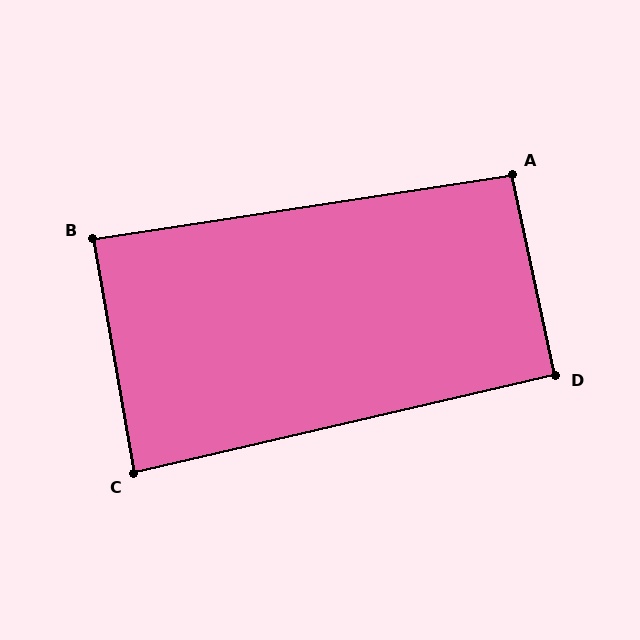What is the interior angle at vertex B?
Approximately 89 degrees (approximately right).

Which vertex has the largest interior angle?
A, at approximately 93 degrees.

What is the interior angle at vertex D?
Approximately 91 degrees (approximately right).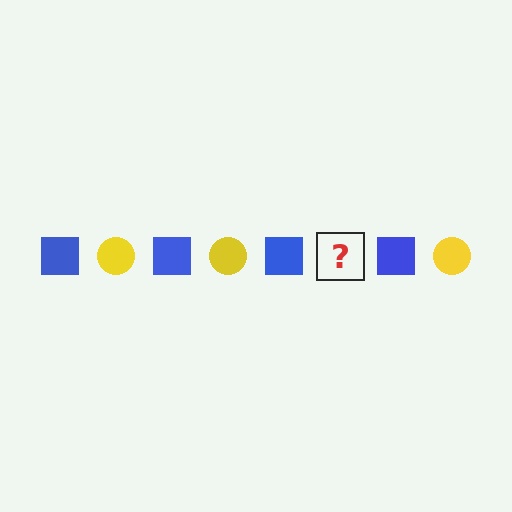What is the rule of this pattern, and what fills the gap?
The rule is that the pattern alternates between blue square and yellow circle. The gap should be filled with a yellow circle.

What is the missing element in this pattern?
The missing element is a yellow circle.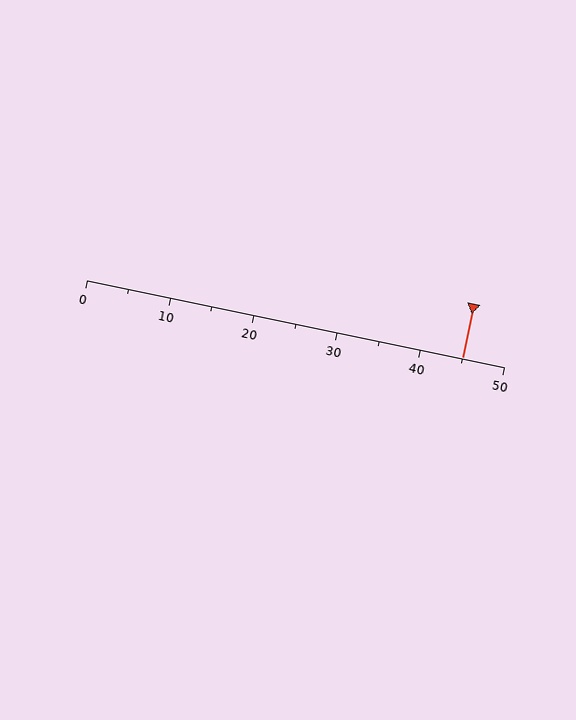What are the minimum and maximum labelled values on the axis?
The axis runs from 0 to 50.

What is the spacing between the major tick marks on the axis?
The major ticks are spaced 10 apart.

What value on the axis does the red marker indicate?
The marker indicates approximately 45.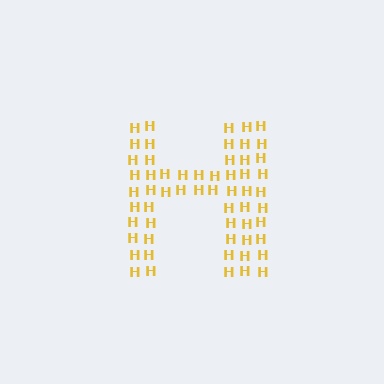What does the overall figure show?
The overall figure shows the letter H.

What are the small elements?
The small elements are letter H's.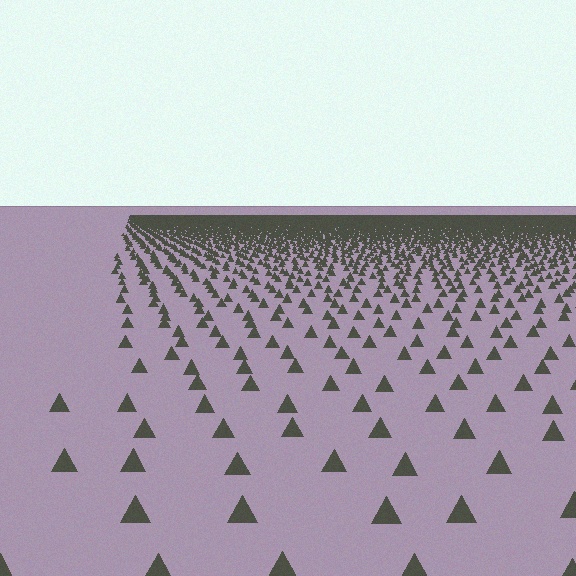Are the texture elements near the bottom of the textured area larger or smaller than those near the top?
Larger. Near the bottom, elements are closer to the viewer and appear at a bigger on-screen size.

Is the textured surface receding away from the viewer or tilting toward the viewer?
The surface is receding away from the viewer. Texture elements get smaller and denser toward the top.